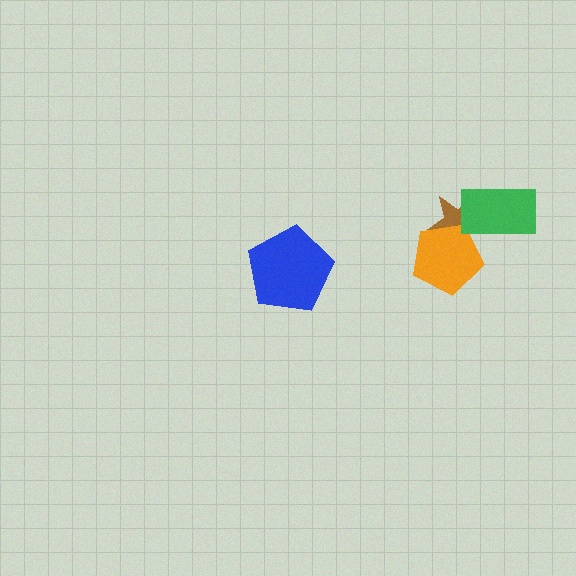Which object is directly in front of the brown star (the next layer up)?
The orange pentagon is directly in front of the brown star.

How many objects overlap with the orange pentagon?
1 object overlaps with the orange pentagon.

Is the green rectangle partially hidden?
No, no other shape covers it.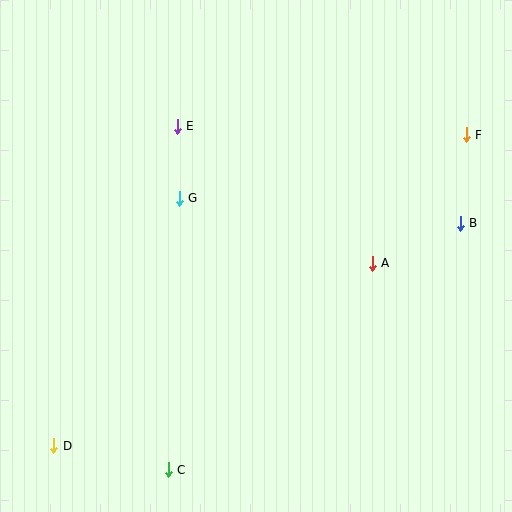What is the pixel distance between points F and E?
The distance between F and E is 289 pixels.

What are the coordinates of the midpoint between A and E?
The midpoint between A and E is at (275, 195).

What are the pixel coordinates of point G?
Point G is at (179, 198).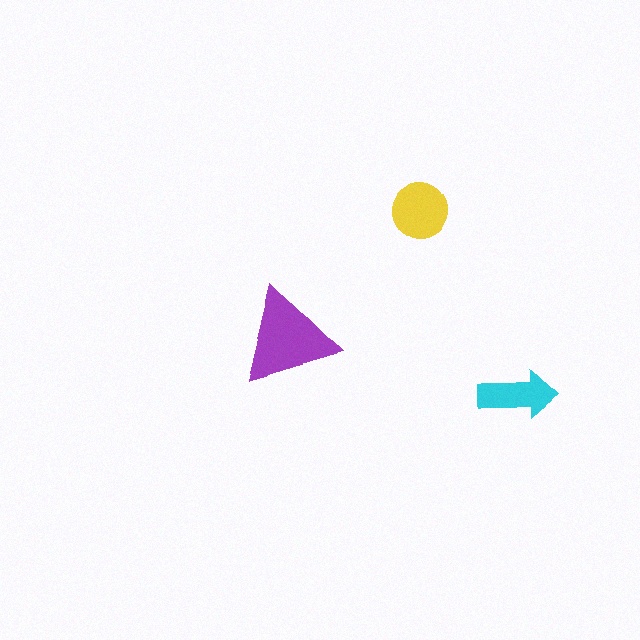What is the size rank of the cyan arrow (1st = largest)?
3rd.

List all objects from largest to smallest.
The purple triangle, the yellow circle, the cyan arrow.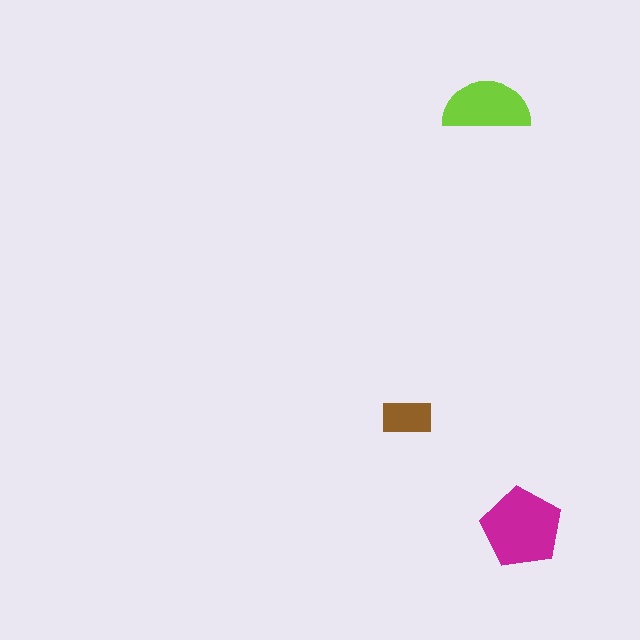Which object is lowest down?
The magenta pentagon is bottommost.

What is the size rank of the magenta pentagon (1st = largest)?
1st.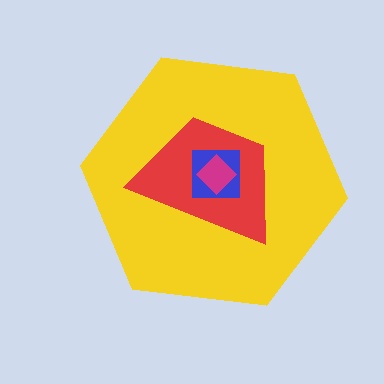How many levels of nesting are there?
4.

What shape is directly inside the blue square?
The magenta diamond.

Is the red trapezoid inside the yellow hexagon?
Yes.